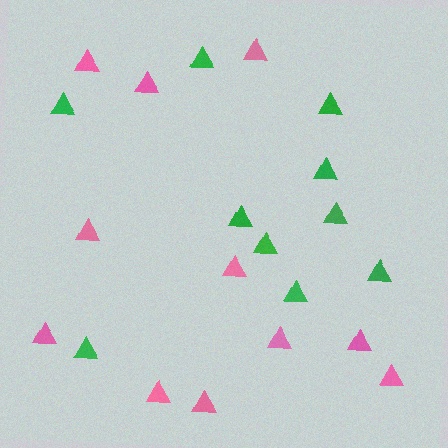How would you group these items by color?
There are 2 groups: one group of green triangles (10) and one group of pink triangles (11).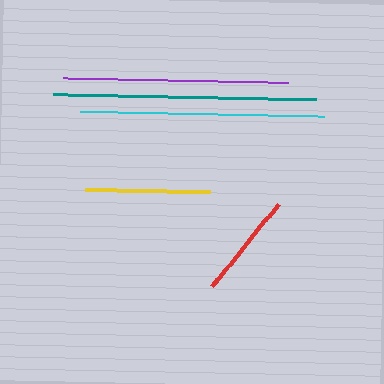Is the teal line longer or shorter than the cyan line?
The teal line is longer than the cyan line.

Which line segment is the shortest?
The red line is the shortest at approximately 107 pixels.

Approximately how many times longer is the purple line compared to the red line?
The purple line is approximately 2.1 times the length of the red line.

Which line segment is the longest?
The teal line is the longest at approximately 263 pixels.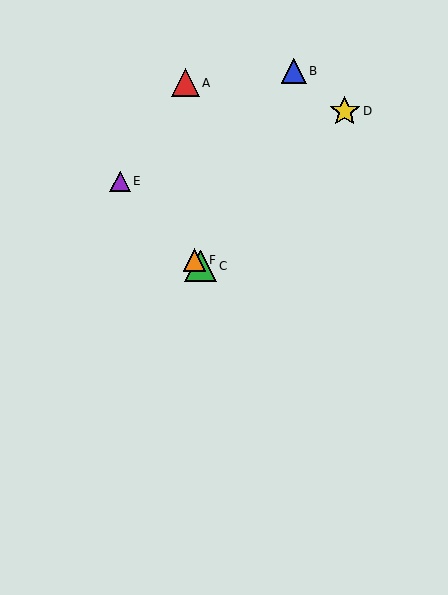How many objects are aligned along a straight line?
3 objects (C, E, F) are aligned along a straight line.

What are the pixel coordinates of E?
Object E is at (120, 181).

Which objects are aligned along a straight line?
Objects C, E, F are aligned along a straight line.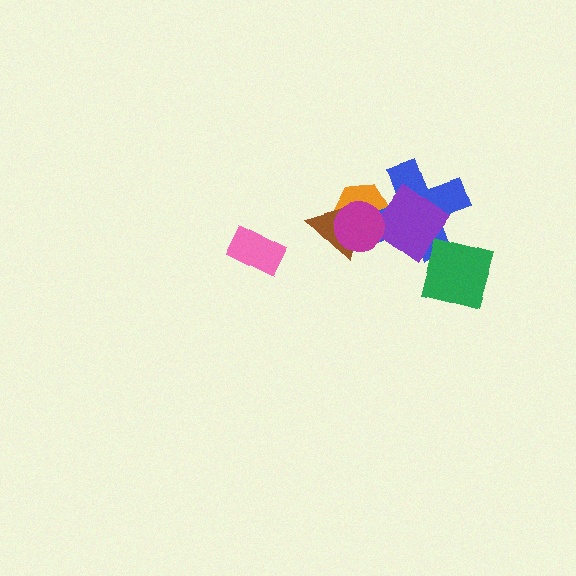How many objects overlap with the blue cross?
3 objects overlap with the blue cross.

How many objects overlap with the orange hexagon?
3 objects overlap with the orange hexagon.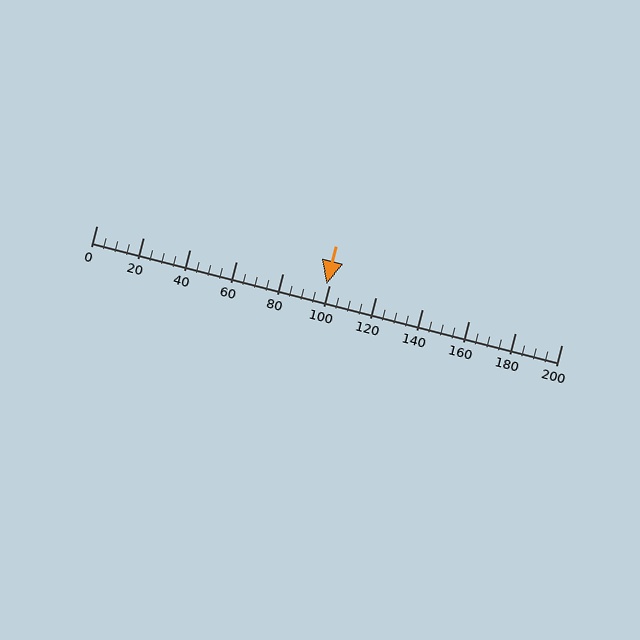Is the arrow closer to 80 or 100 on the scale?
The arrow is closer to 100.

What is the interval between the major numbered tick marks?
The major tick marks are spaced 20 units apart.